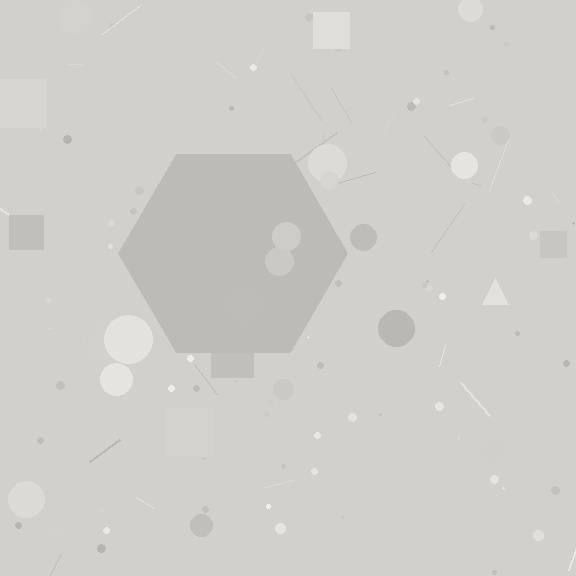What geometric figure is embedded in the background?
A hexagon is embedded in the background.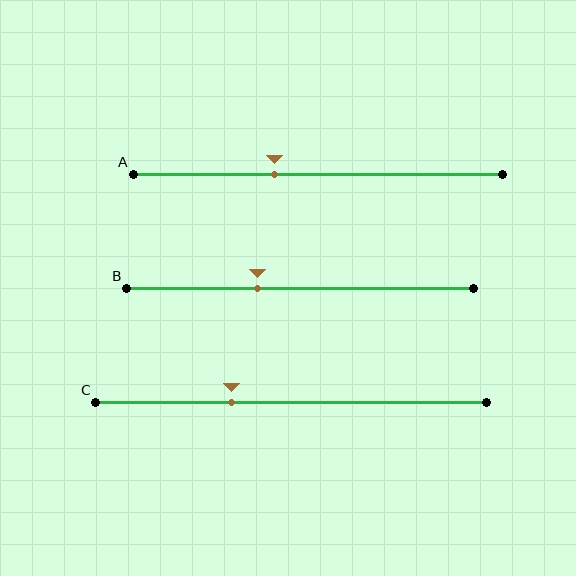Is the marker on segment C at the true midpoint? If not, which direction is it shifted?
No, the marker on segment C is shifted to the left by about 15% of the segment length.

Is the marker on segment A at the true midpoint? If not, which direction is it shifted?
No, the marker on segment A is shifted to the left by about 12% of the segment length.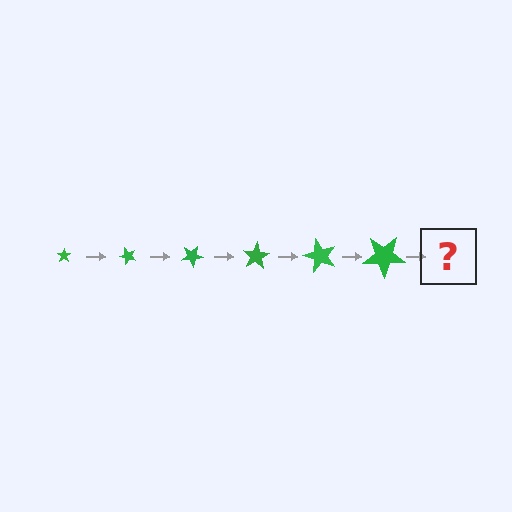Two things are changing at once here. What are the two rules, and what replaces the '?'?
The two rules are that the star grows larger each step and it rotates 50 degrees each step. The '?' should be a star, larger than the previous one and rotated 300 degrees from the start.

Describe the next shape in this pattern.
It should be a star, larger than the previous one and rotated 300 degrees from the start.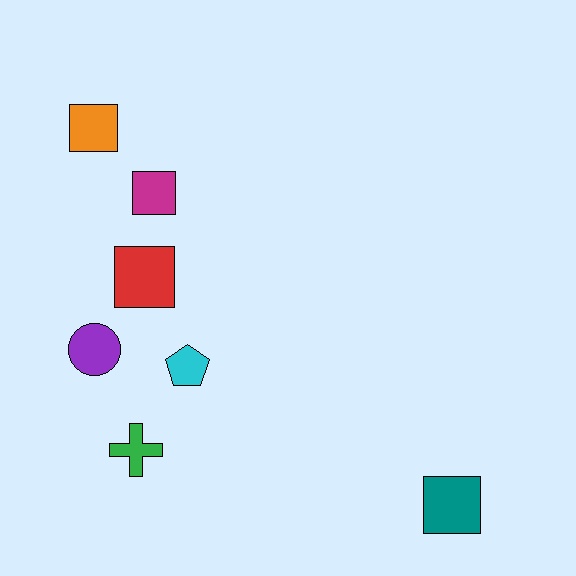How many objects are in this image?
There are 7 objects.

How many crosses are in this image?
There is 1 cross.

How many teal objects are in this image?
There is 1 teal object.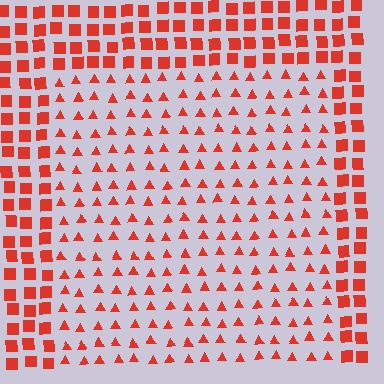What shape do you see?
I see a rectangle.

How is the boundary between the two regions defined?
The boundary is defined by a change in element shape: triangles inside vs. squares outside. All elements share the same color and spacing.